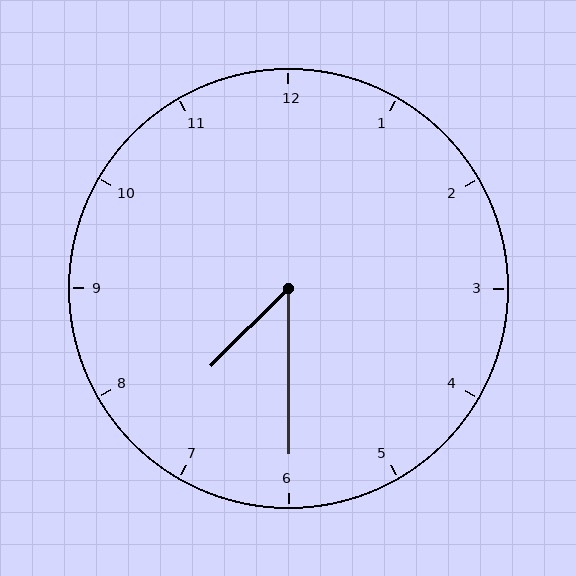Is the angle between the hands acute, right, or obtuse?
It is acute.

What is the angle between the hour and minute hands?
Approximately 45 degrees.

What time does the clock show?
7:30.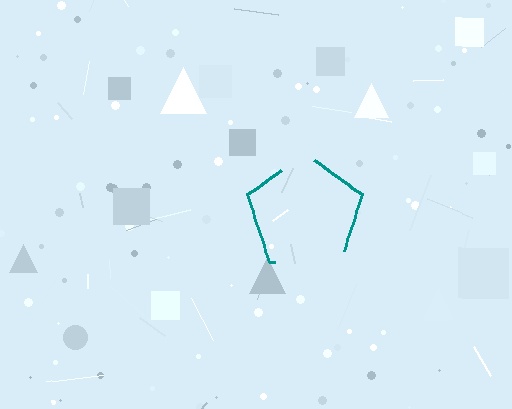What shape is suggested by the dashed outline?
The dashed outline suggests a pentagon.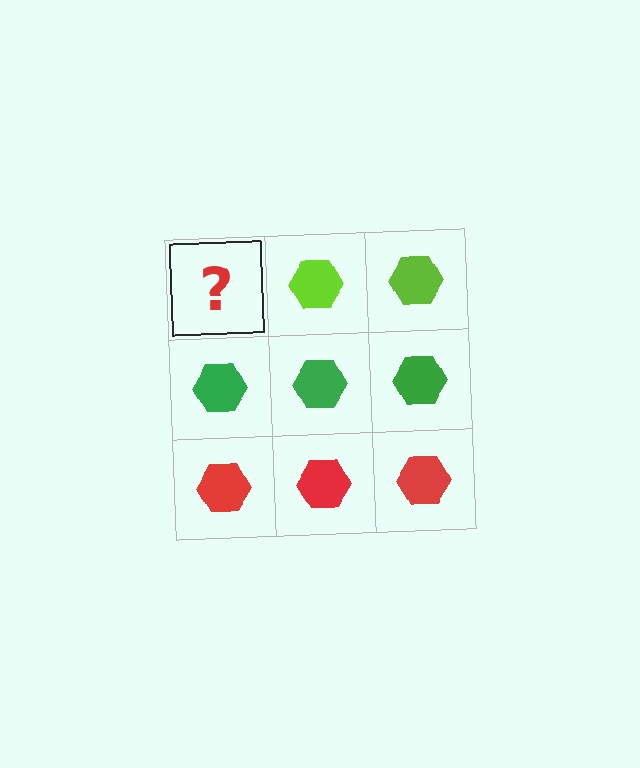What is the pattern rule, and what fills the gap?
The rule is that each row has a consistent color. The gap should be filled with a lime hexagon.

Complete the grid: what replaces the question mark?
The question mark should be replaced with a lime hexagon.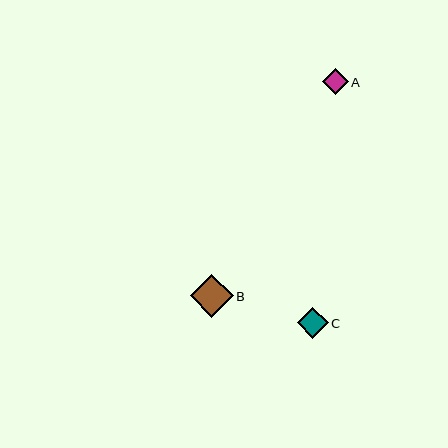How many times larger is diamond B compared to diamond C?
Diamond B is approximately 1.4 times the size of diamond C.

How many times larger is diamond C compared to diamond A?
Diamond C is approximately 1.2 times the size of diamond A.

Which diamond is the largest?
Diamond B is the largest with a size of approximately 43 pixels.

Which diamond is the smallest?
Diamond A is the smallest with a size of approximately 25 pixels.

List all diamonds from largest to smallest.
From largest to smallest: B, C, A.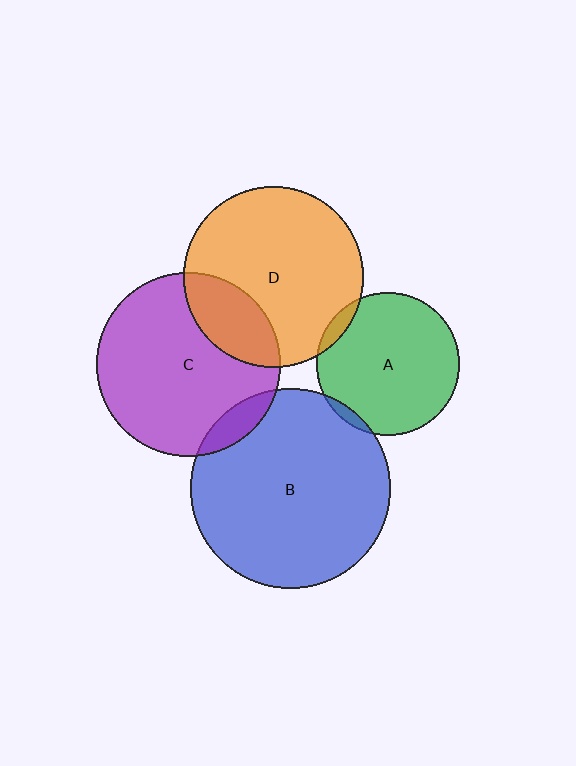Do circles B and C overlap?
Yes.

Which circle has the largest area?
Circle B (blue).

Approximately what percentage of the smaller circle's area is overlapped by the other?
Approximately 10%.